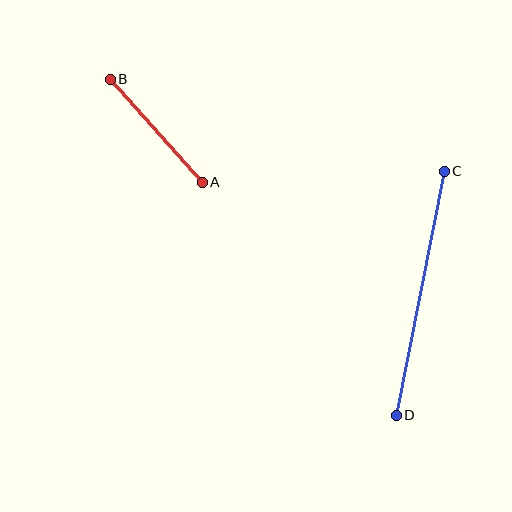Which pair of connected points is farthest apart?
Points C and D are farthest apart.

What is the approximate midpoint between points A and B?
The midpoint is at approximately (156, 131) pixels.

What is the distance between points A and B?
The distance is approximately 138 pixels.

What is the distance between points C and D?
The distance is approximately 249 pixels.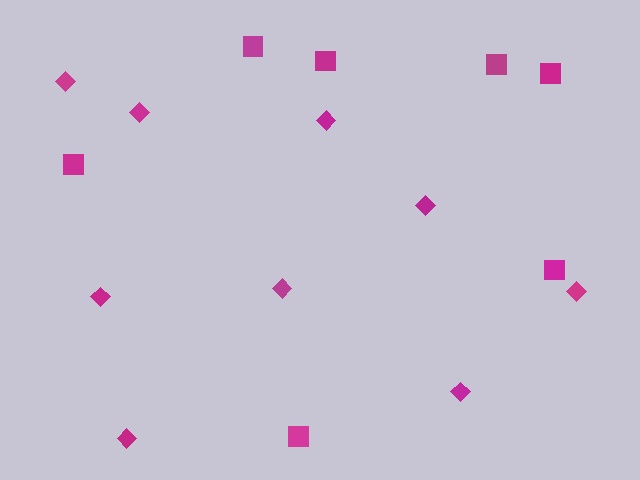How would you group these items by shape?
There are 2 groups: one group of diamonds (9) and one group of squares (7).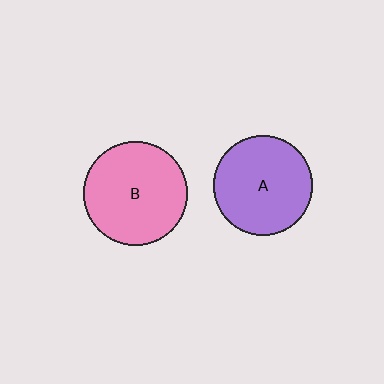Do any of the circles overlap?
No, none of the circles overlap.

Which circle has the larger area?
Circle B (pink).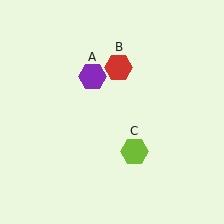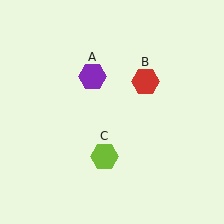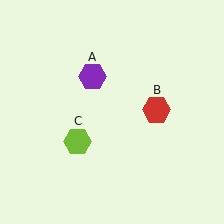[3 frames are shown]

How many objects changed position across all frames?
2 objects changed position: red hexagon (object B), lime hexagon (object C).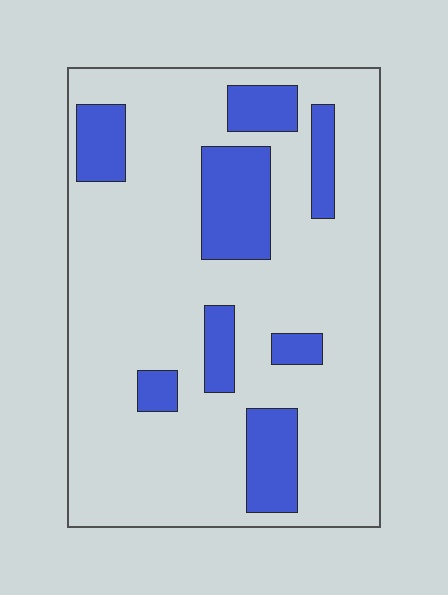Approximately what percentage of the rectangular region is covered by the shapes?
Approximately 20%.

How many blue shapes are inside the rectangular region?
8.